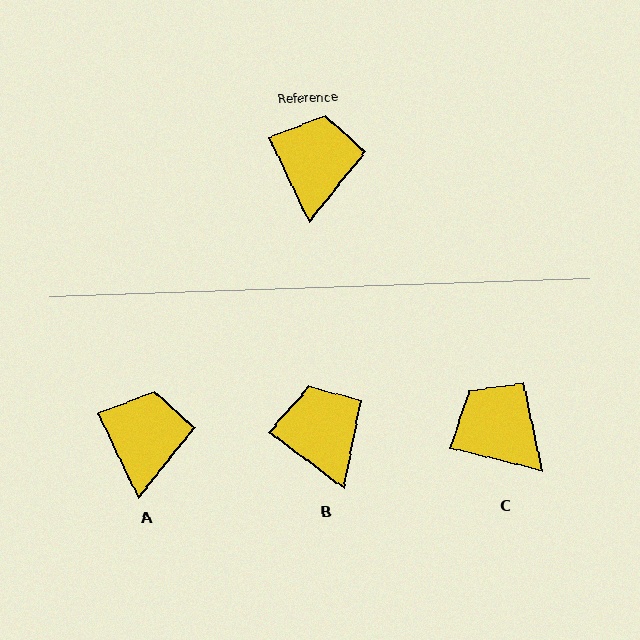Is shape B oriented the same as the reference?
No, it is off by about 28 degrees.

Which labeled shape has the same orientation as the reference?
A.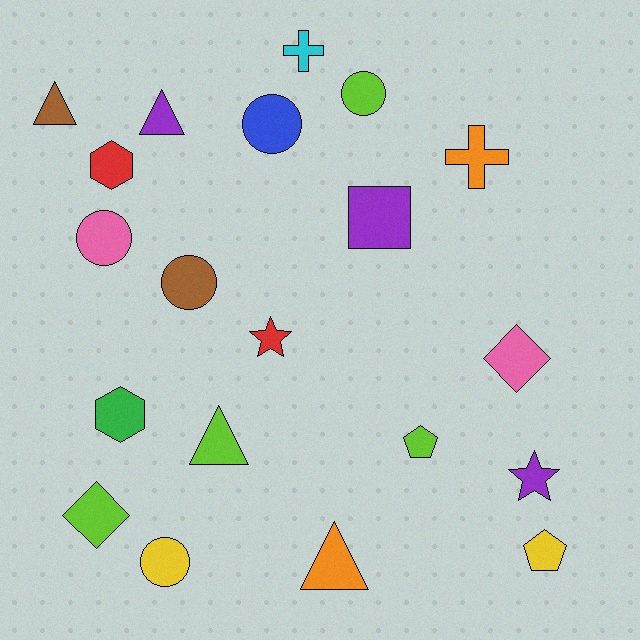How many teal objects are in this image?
There are no teal objects.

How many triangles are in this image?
There are 4 triangles.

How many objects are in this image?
There are 20 objects.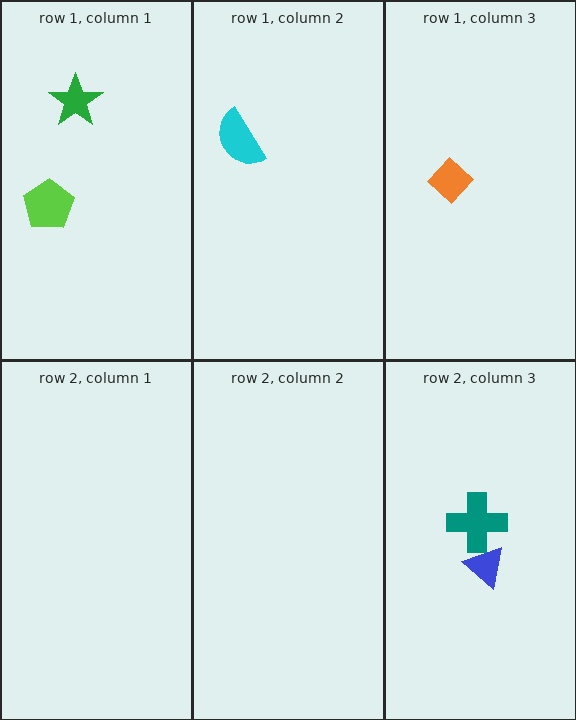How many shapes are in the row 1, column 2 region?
1.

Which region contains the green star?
The row 1, column 1 region.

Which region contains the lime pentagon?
The row 1, column 1 region.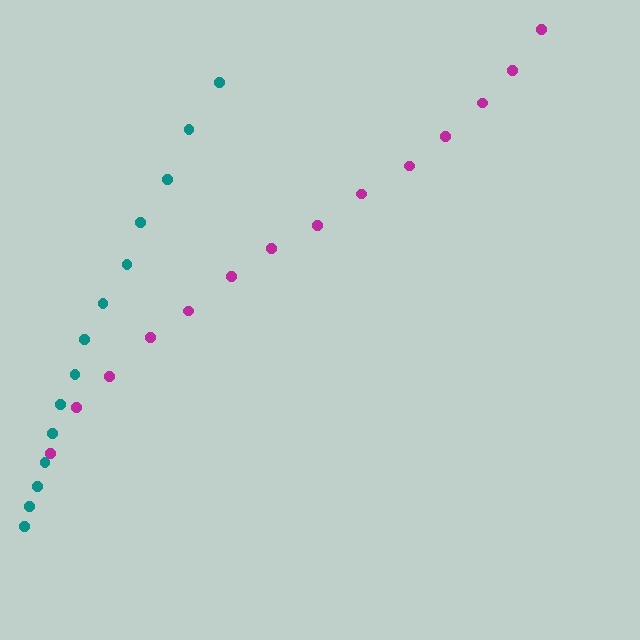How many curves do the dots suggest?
There are 2 distinct paths.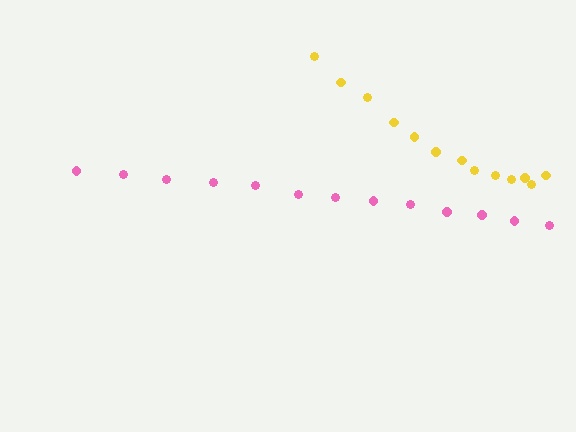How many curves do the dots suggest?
There are 2 distinct paths.